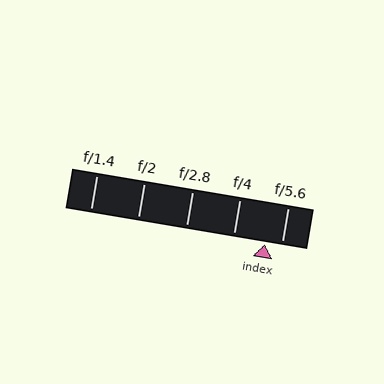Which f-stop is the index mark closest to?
The index mark is closest to f/5.6.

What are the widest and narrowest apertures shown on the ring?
The widest aperture shown is f/1.4 and the narrowest is f/5.6.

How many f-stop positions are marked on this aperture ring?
There are 5 f-stop positions marked.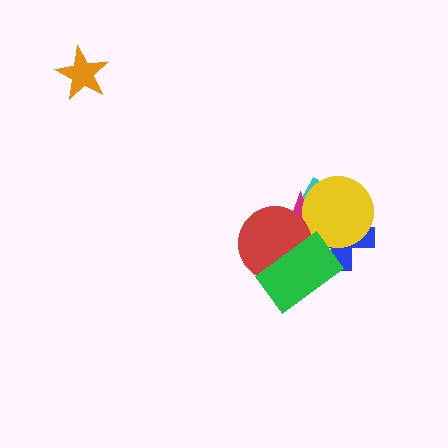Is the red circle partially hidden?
Yes, it is partially covered by another shape.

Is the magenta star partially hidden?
Yes, it is partially covered by another shape.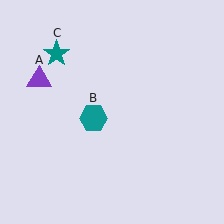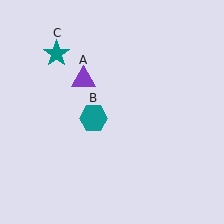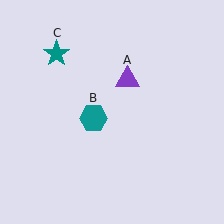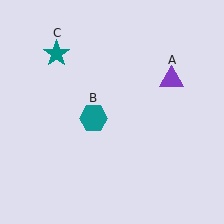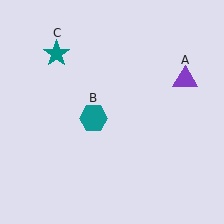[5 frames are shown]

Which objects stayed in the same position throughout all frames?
Teal hexagon (object B) and teal star (object C) remained stationary.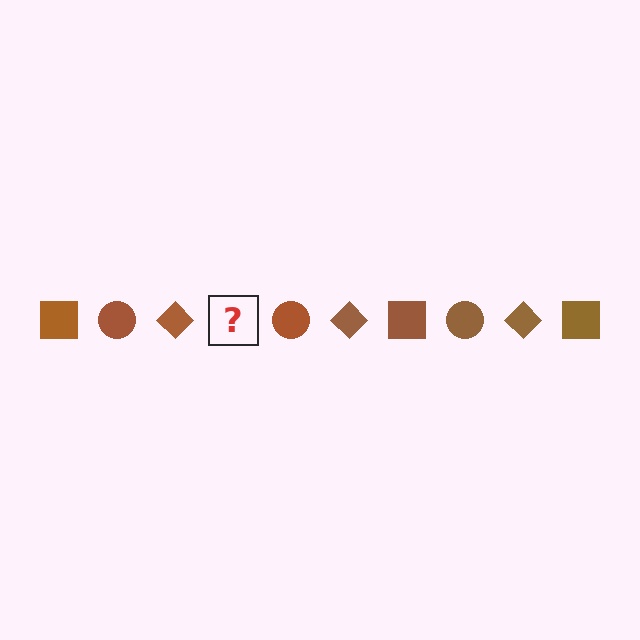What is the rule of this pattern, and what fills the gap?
The rule is that the pattern cycles through square, circle, diamond shapes in brown. The gap should be filled with a brown square.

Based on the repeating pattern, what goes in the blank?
The blank should be a brown square.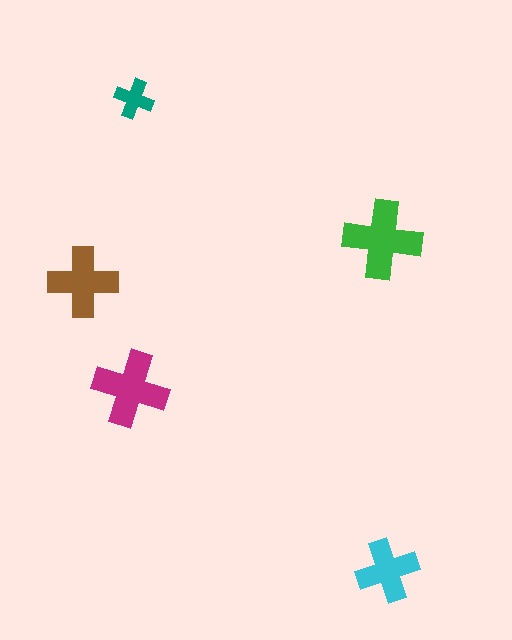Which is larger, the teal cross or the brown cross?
The brown one.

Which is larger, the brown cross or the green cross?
The green one.